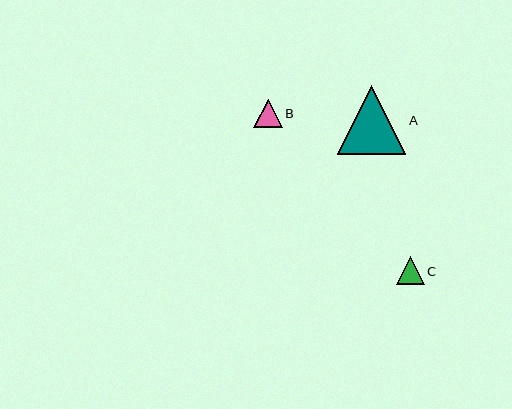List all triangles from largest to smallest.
From largest to smallest: A, B, C.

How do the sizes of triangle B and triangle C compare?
Triangle B and triangle C are approximately the same size.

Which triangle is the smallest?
Triangle C is the smallest with a size of approximately 28 pixels.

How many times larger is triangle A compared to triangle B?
Triangle A is approximately 2.4 times the size of triangle B.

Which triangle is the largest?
Triangle A is the largest with a size of approximately 68 pixels.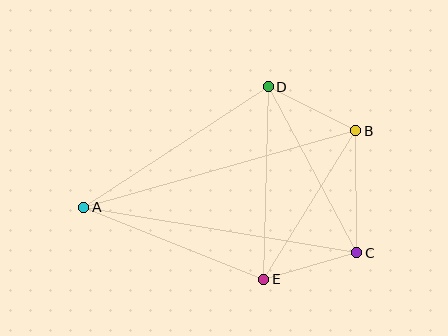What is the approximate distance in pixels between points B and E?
The distance between B and E is approximately 175 pixels.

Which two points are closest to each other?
Points C and E are closest to each other.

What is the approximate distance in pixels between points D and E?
The distance between D and E is approximately 193 pixels.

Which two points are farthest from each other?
Points A and B are farthest from each other.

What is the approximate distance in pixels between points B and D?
The distance between B and D is approximately 98 pixels.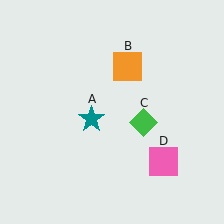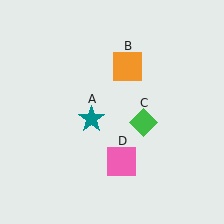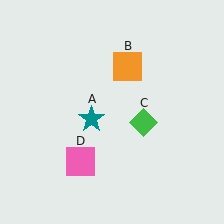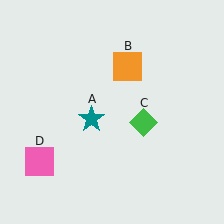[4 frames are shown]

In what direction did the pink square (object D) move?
The pink square (object D) moved left.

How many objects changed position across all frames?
1 object changed position: pink square (object D).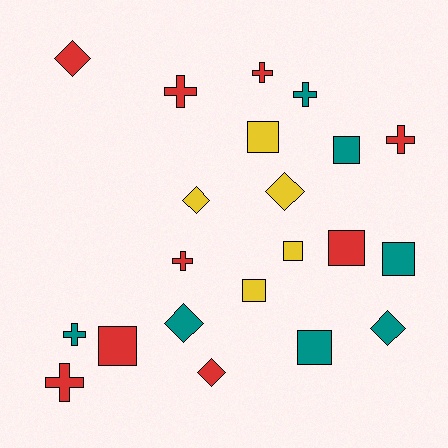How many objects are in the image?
There are 21 objects.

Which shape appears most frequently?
Square, with 8 objects.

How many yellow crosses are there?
There are no yellow crosses.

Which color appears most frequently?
Red, with 9 objects.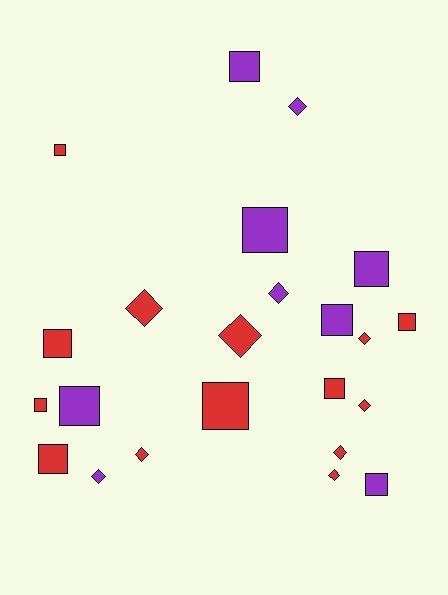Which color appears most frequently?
Red, with 14 objects.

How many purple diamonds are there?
There are 3 purple diamonds.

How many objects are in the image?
There are 23 objects.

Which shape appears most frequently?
Square, with 13 objects.